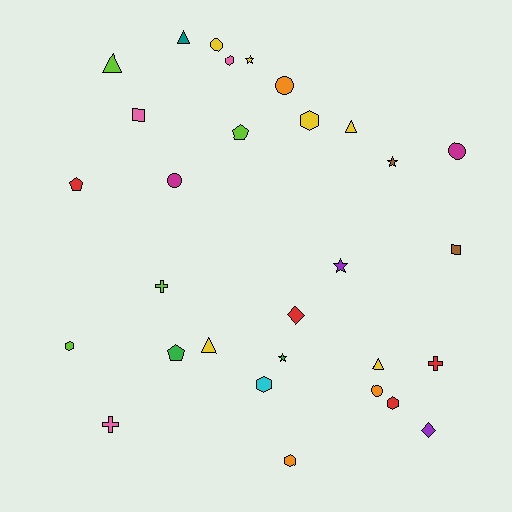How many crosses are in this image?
There are 3 crosses.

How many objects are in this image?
There are 30 objects.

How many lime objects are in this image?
There are 4 lime objects.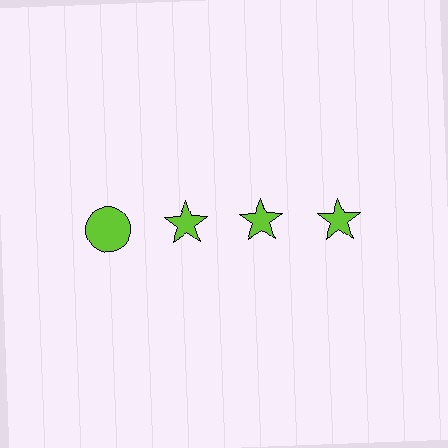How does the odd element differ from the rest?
It has a different shape: circle instead of star.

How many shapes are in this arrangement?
There are 4 shapes arranged in a grid pattern.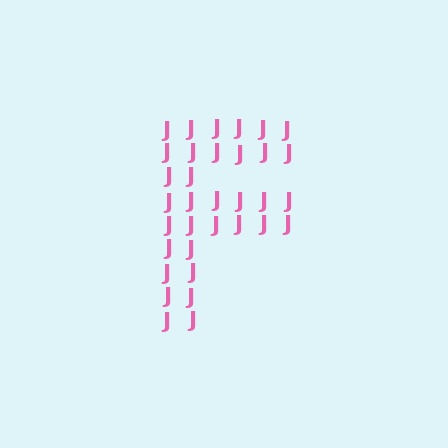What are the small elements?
The small elements are letter J's.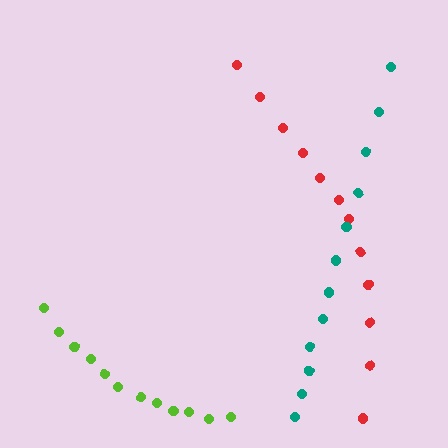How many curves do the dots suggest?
There are 3 distinct paths.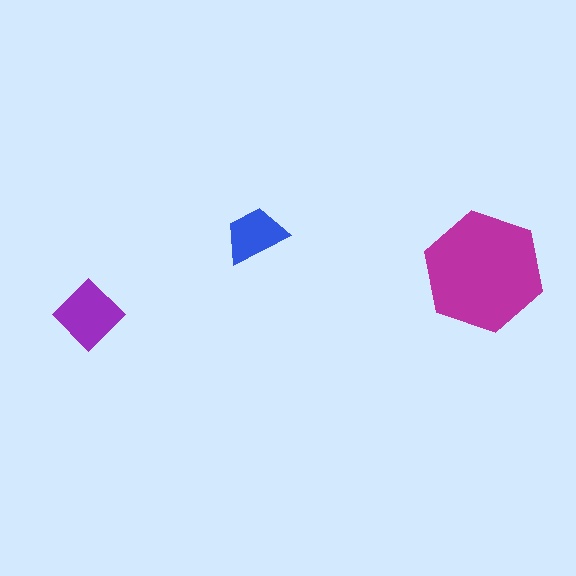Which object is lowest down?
The purple diamond is bottommost.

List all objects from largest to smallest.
The magenta hexagon, the purple diamond, the blue trapezoid.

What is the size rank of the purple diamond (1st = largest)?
2nd.